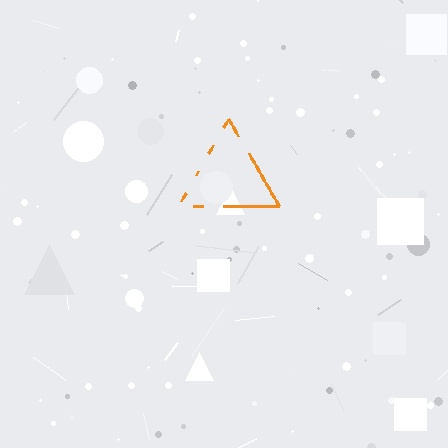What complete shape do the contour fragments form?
The contour fragments form a triangle.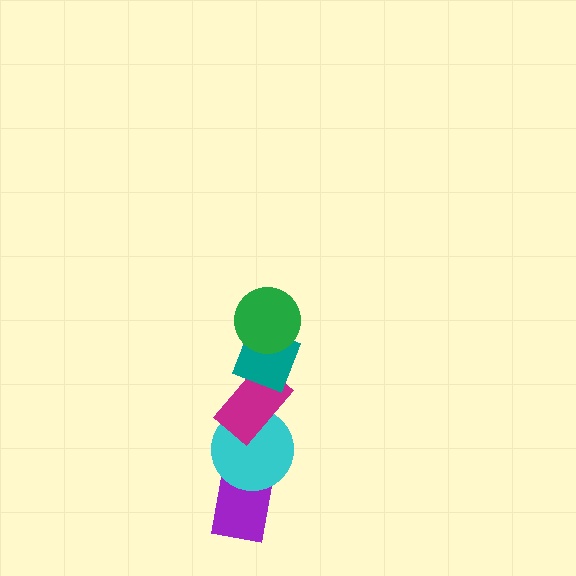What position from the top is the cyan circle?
The cyan circle is 4th from the top.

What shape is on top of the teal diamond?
The green circle is on top of the teal diamond.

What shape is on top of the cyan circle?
The magenta rectangle is on top of the cyan circle.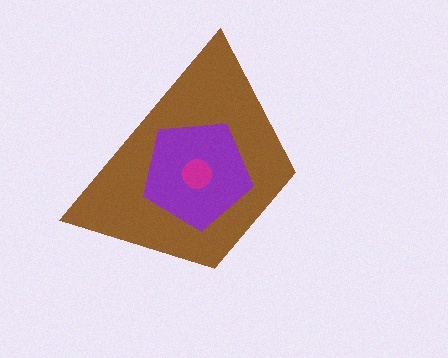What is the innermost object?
The magenta circle.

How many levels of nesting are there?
3.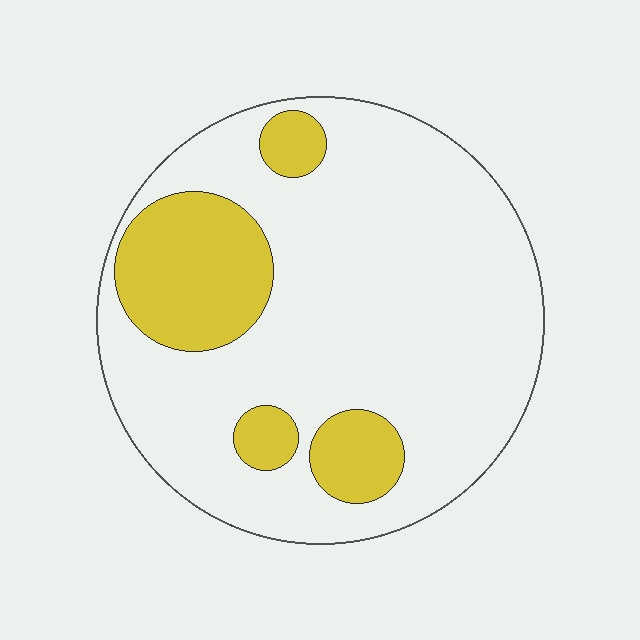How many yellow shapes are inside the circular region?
4.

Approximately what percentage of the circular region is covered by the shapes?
Approximately 20%.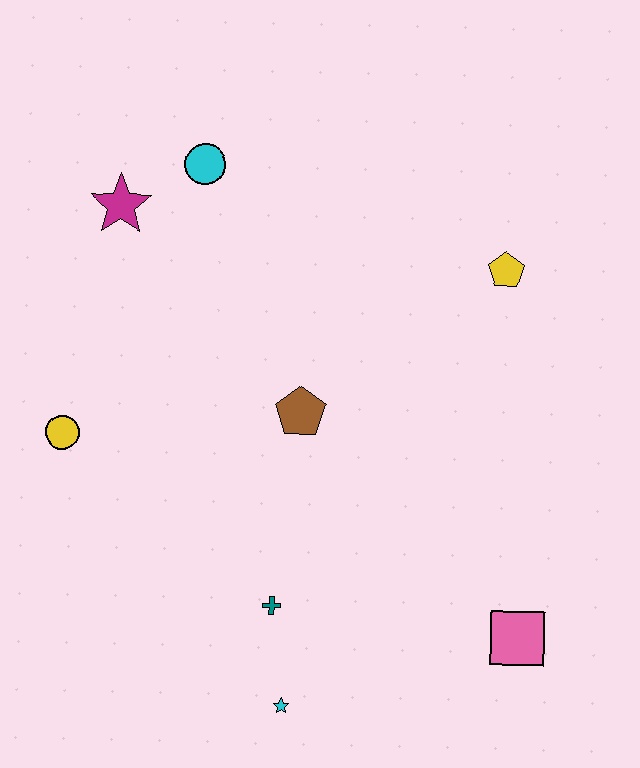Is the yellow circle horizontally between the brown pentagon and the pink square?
No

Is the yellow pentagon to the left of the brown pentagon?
No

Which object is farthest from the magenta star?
The pink square is farthest from the magenta star.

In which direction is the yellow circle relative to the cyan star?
The yellow circle is above the cyan star.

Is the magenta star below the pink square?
No